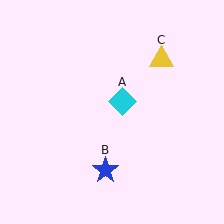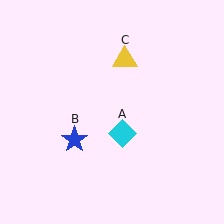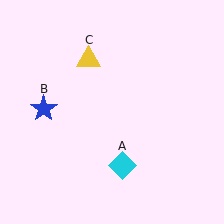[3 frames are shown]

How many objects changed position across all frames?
3 objects changed position: cyan diamond (object A), blue star (object B), yellow triangle (object C).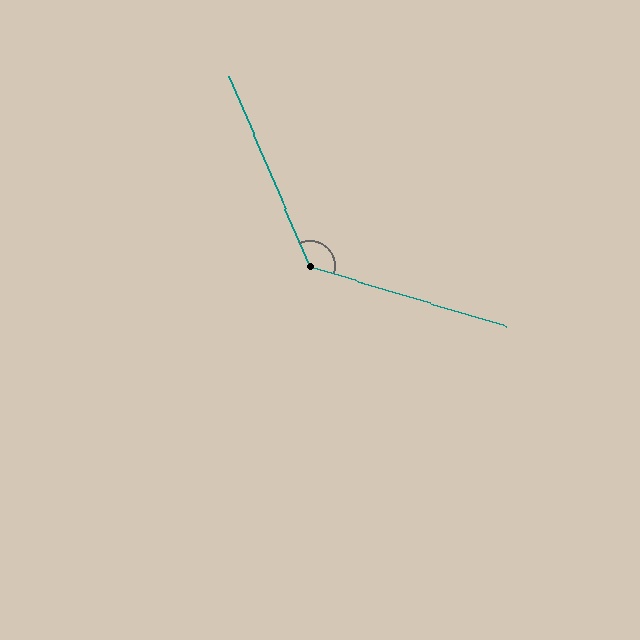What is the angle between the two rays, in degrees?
Approximately 130 degrees.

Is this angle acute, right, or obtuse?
It is obtuse.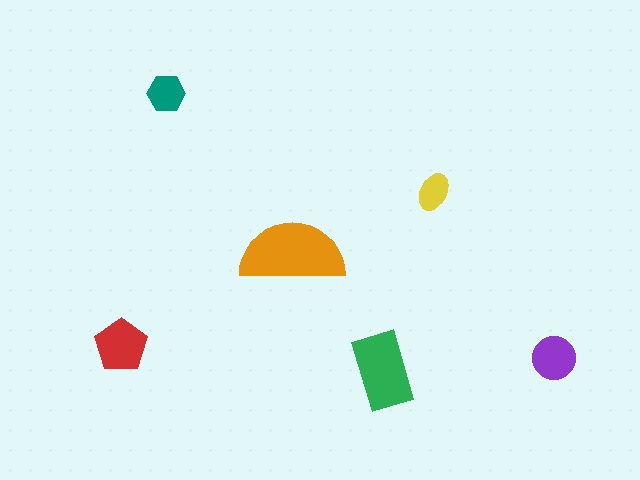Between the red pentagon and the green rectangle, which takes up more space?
The green rectangle.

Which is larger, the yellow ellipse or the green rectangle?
The green rectangle.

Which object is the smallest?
The yellow ellipse.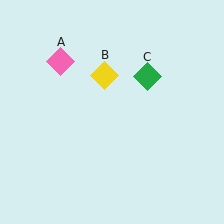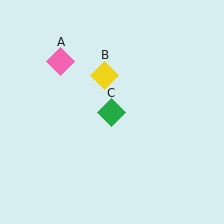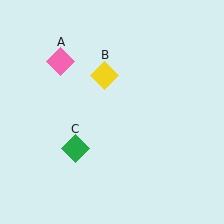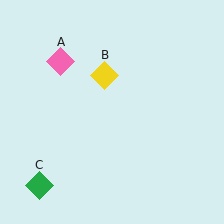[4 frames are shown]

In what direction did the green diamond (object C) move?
The green diamond (object C) moved down and to the left.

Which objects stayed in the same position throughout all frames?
Pink diamond (object A) and yellow diamond (object B) remained stationary.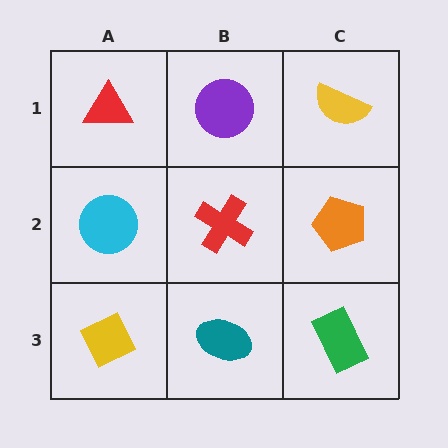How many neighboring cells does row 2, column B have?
4.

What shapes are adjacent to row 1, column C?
An orange pentagon (row 2, column C), a purple circle (row 1, column B).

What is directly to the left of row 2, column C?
A red cross.